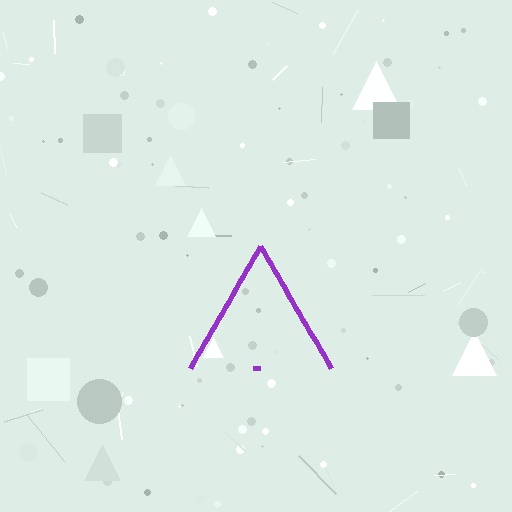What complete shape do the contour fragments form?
The contour fragments form a triangle.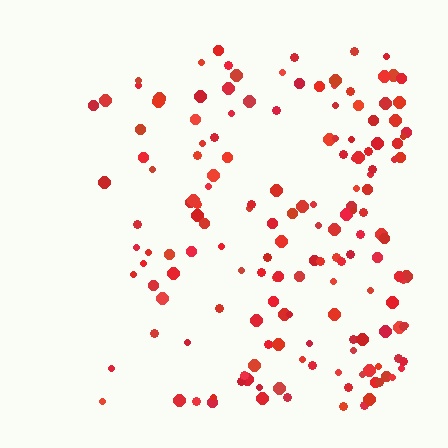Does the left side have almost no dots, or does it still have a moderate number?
Still a moderate number, just noticeably fewer than the right.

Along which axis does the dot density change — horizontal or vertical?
Horizontal.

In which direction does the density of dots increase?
From left to right, with the right side densest.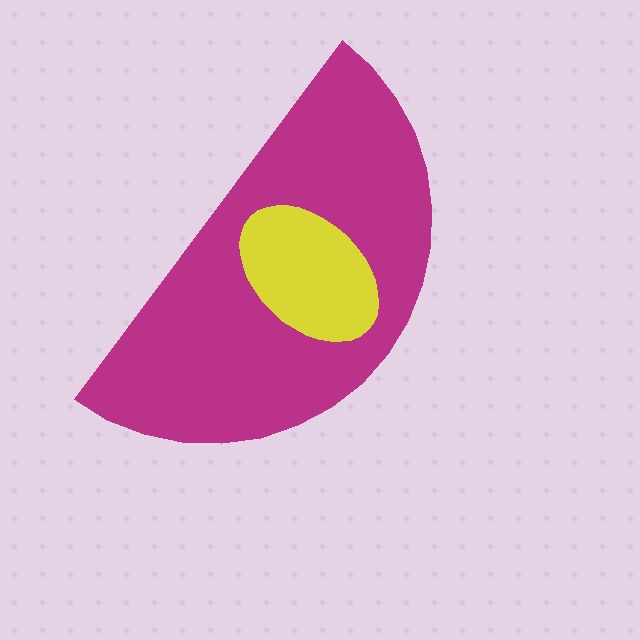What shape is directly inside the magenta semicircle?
The yellow ellipse.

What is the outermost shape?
The magenta semicircle.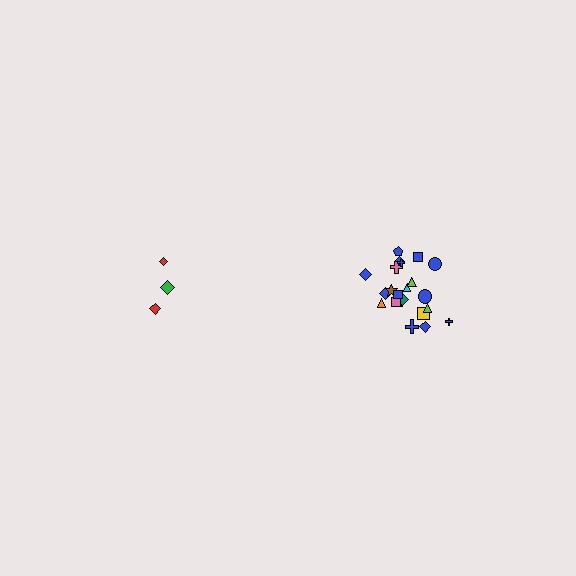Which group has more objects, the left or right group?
The right group.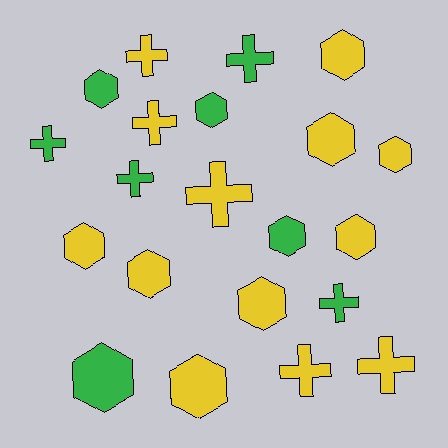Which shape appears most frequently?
Hexagon, with 12 objects.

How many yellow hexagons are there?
There are 8 yellow hexagons.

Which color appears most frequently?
Yellow, with 13 objects.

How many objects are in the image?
There are 21 objects.